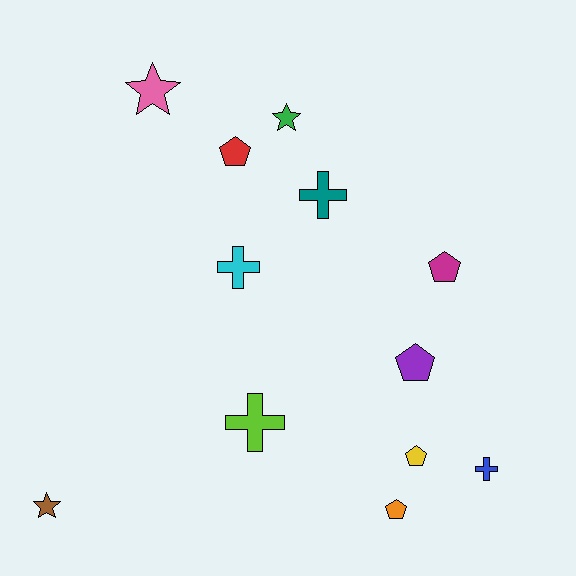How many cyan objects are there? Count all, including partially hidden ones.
There is 1 cyan object.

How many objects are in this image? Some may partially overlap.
There are 12 objects.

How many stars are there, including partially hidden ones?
There are 3 stars.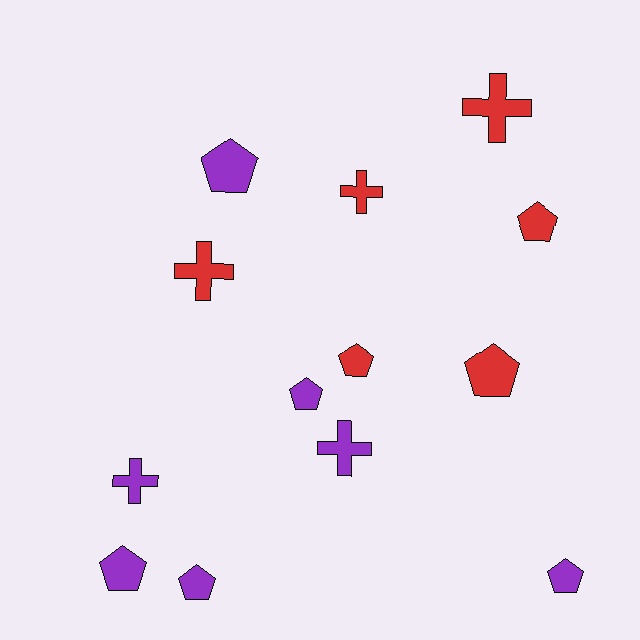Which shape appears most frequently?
Pentagon, with 8 objects.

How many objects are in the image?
There are 13 objects.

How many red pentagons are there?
There are 3 red pentagons.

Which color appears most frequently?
Purple, with 7 objects.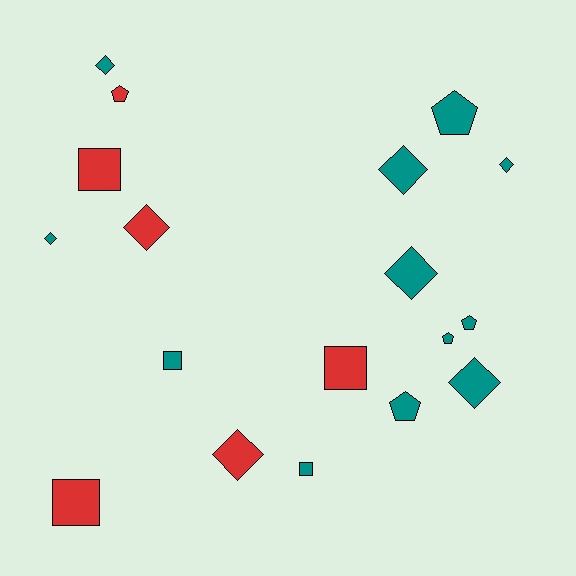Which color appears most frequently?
Teal, with 12 objects.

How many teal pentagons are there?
There are 4 teal pentagons.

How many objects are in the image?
There are 18 objects.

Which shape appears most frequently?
Diamond, with 8 objects.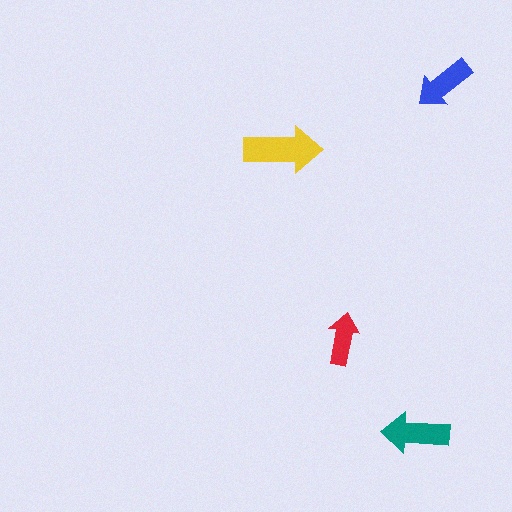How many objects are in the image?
There are 4 objects in the image.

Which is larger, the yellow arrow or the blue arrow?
The yellow one.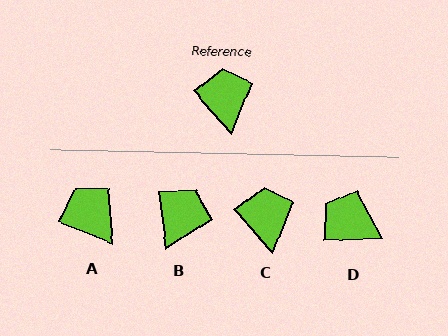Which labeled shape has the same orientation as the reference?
C.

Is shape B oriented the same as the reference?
No, it is off by about 35 degrees.